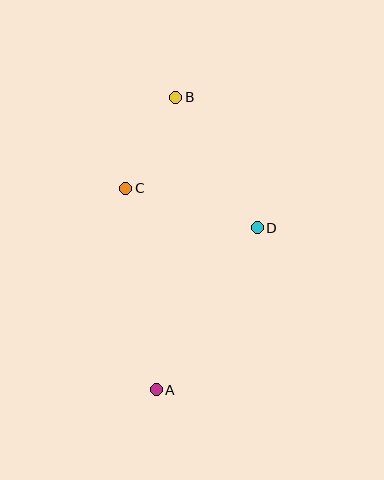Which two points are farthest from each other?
Points A and B are farthest from each other.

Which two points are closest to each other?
Points B and C are closest to each other.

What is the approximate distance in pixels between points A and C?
The distance between A and C is approximately 204 pixels.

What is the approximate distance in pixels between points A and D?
The distance between A and D is approximately 191 pixels.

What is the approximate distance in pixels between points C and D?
The distance between C and D is approximately 137 pixels.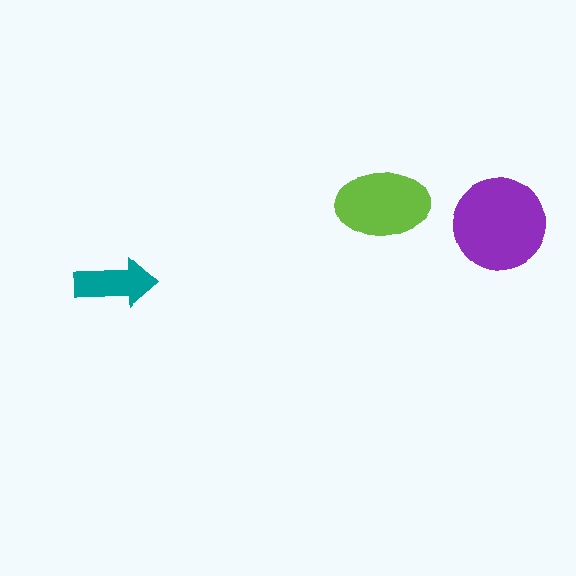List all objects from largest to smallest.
The purple circle, the lime ellipse, the teal arrow.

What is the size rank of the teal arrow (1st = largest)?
3rd.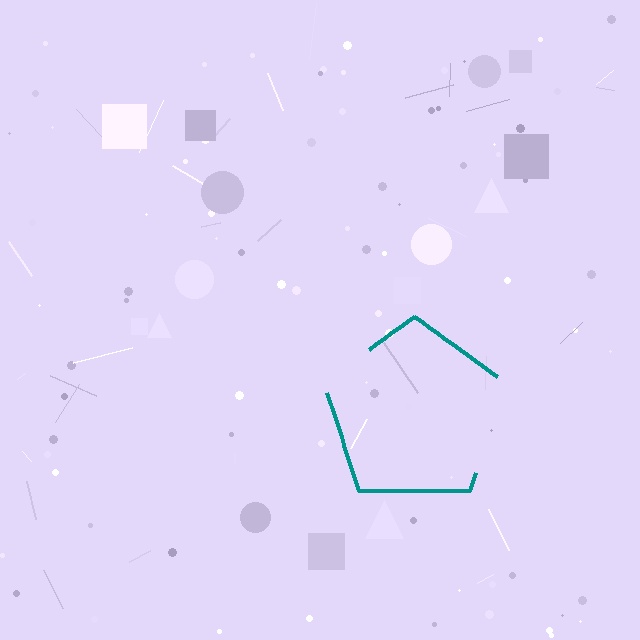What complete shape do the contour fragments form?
The contour fragments form a pentagon.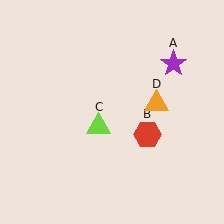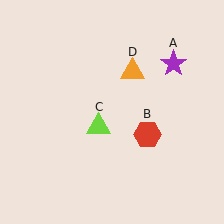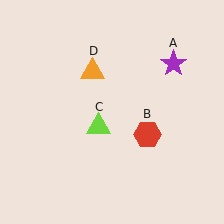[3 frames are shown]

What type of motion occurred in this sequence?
The orange triangle (object D) rotated counterclockwise around the center of the scene.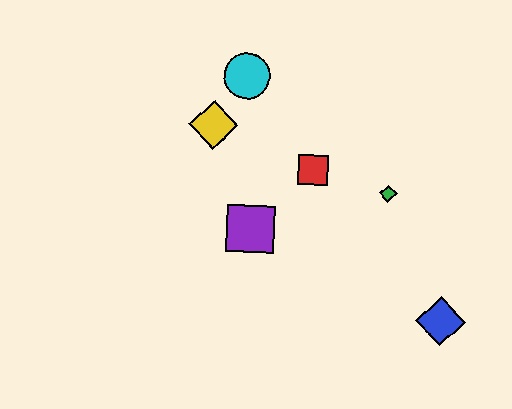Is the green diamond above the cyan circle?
No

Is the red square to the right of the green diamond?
No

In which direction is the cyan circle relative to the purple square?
The cyan circle is above the purple square.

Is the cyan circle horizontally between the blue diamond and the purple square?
No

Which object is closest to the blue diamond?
The green diamond is closest to the blue diamond.